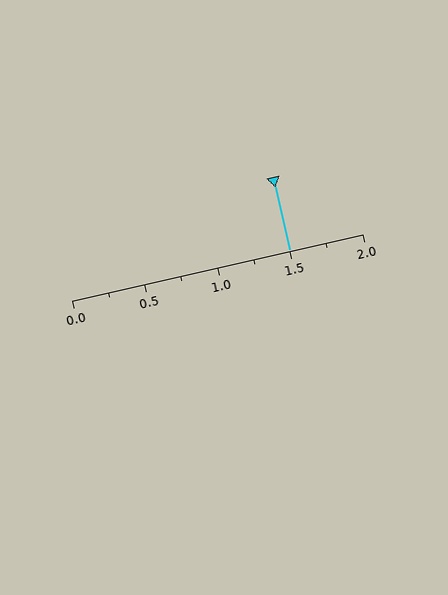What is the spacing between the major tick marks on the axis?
The major ticks are spaced 0.5 apart.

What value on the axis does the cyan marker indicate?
The marker indicates approximately 1.5.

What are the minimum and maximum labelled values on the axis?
The axis runs from 0.0 to 2.0.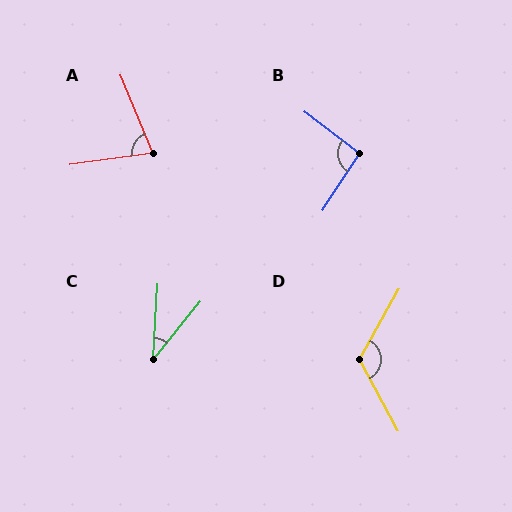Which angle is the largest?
D, at approximately 122 degrees.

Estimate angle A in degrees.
Approximately 75 degrees.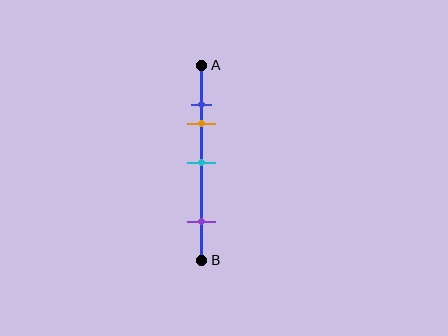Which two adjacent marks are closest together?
The blue and orange marks are the closest adjacent pair.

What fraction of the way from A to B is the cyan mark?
The cyan mark is approximately 50% (0.5) of the way from A to B.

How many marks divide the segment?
There are 4 marks dividing the segment.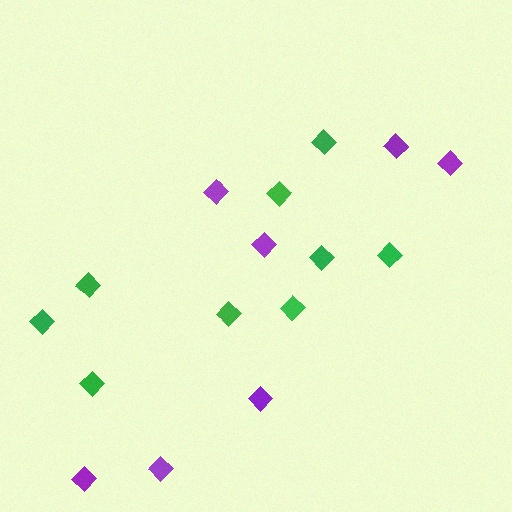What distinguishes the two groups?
There are 2 groups: one group of green diamonds (9) and one group of purple diamonds (7).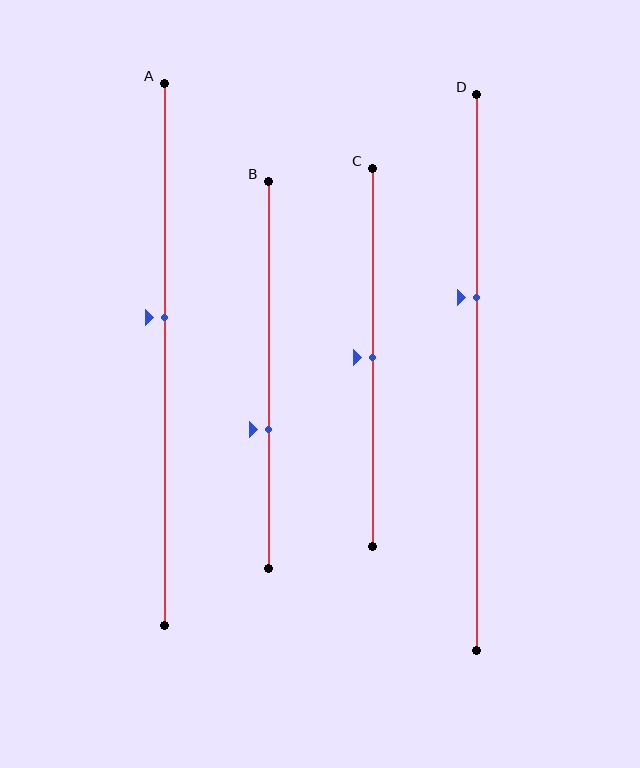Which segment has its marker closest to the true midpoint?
Segment C has its marker closest to the true midpoint.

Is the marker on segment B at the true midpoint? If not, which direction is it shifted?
No, the marker on segment B is shifted downward by about 14% of the segment length.